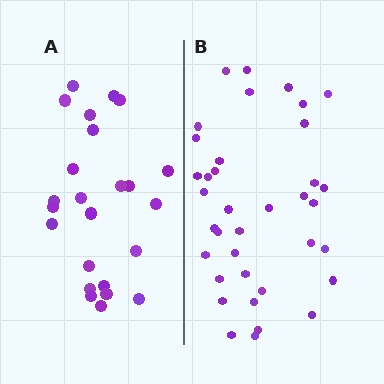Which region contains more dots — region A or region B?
Region B (the right region) has more dots.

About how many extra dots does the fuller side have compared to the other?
Region B has approximately 15 more dots than region A.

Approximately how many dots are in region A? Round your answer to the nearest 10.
About 20 dots. (The exact count is 24, which rounds to 20.)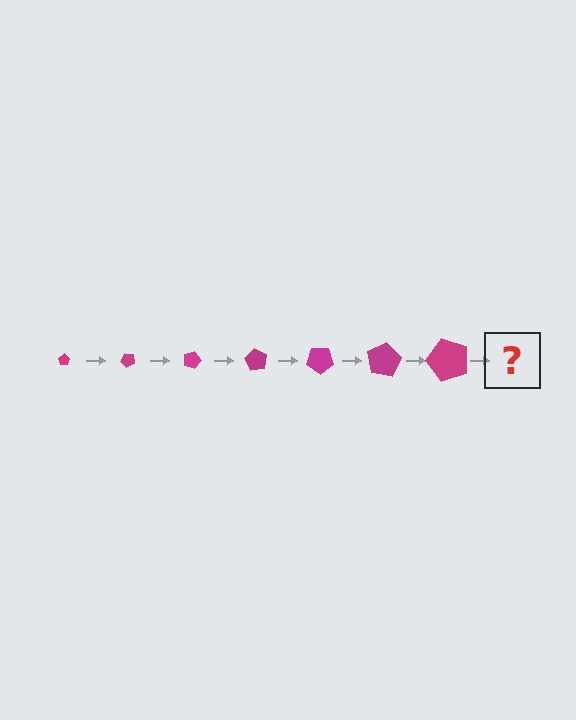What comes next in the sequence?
The next element should be a pentagon, larger than the previous one and rotated 315 degrees from the start.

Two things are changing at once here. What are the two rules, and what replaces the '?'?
The two rules are that the pentagon grows larger each step and it rotates 45 degrees each step. The '?' should be a pentagon, larger than the previous one and rotated 315 degrees from the start.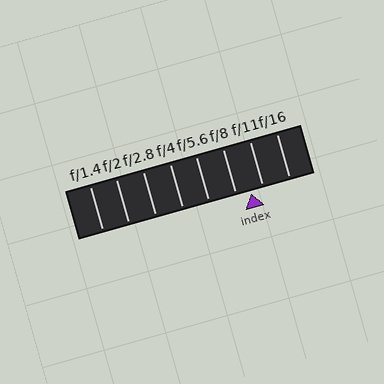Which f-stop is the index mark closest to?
The index mark is closest to f/11.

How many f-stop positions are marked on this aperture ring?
There are 8 f-stop positions marked.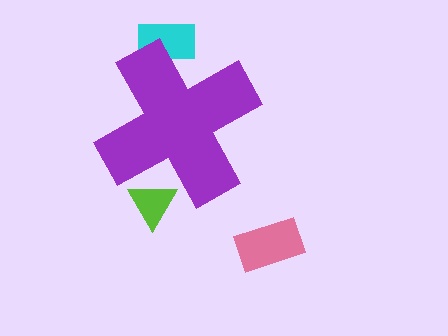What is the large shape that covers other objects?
A purple cross.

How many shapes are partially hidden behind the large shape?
2 shapes are partially hidden.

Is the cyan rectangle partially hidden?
Yes, the cyan rectangle is partially hidden behind the purple cross.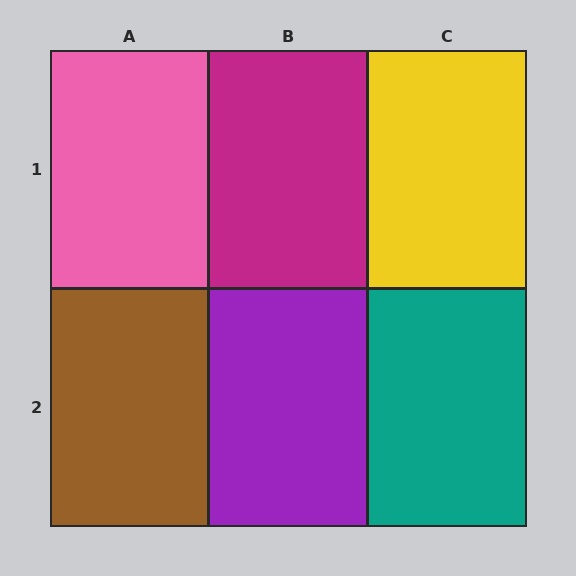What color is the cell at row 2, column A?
Brown.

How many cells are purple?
1 cell is purple.